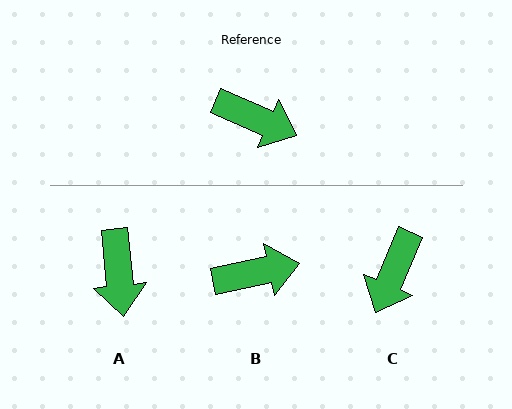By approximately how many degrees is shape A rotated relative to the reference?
Approximately 61 degrees clockwise.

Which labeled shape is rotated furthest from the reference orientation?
C, about 90 degrees away.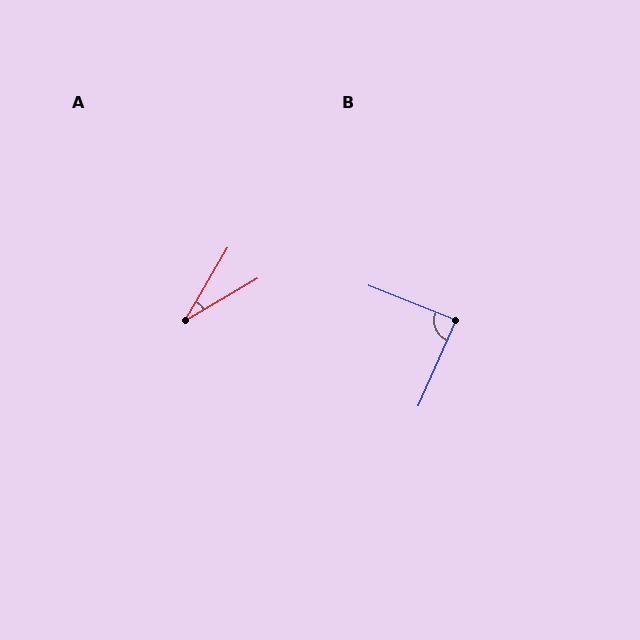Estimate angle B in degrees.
Approximately 89 degrees.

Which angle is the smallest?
A, at approximately 29 degrees.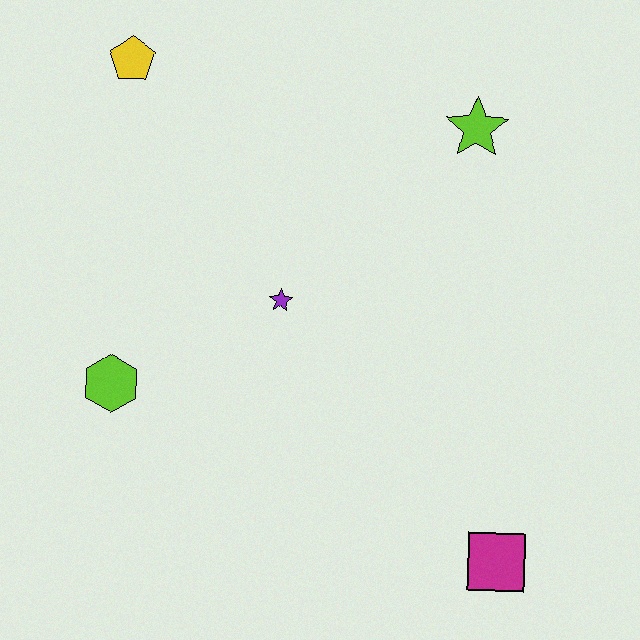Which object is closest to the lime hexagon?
The purple star is closest to the lime hexagon.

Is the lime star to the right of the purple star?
Yes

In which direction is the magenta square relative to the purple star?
The magenta square is below the purple star.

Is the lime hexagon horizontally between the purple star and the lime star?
No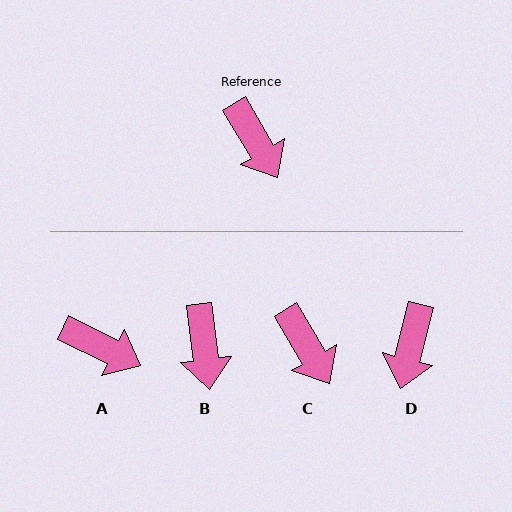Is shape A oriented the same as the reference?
No, it is off by about 33 degrees.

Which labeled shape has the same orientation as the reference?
C.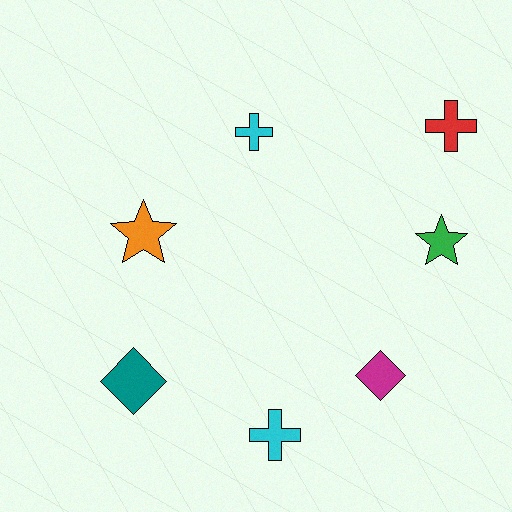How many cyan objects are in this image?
There are 2 cyan objects.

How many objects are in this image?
There are 7 objects.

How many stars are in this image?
There are 2 stars.